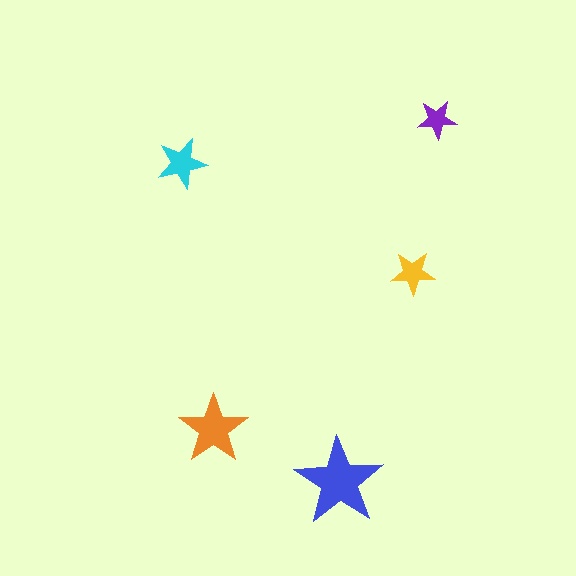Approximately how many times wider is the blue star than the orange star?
About 1.5 times wider.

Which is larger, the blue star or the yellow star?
The blue one.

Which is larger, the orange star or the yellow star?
The orange one.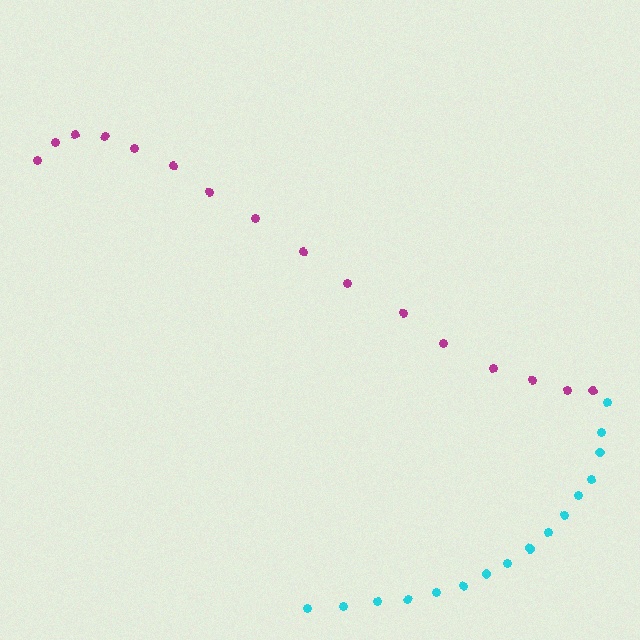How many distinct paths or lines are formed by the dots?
There are 2 distinct paths.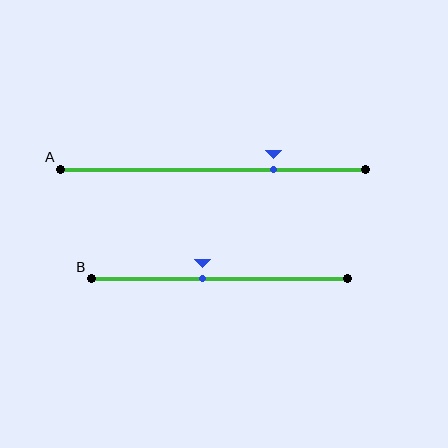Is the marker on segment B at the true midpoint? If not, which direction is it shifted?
No, the marker on segment B is shifted to the left by about 7% of the segment length.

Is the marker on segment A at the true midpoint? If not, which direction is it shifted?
No, the marker on segment A is shifted to the right by about 20% of the segment length.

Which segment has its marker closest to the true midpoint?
Segment B has its marker closest to the true midpoint.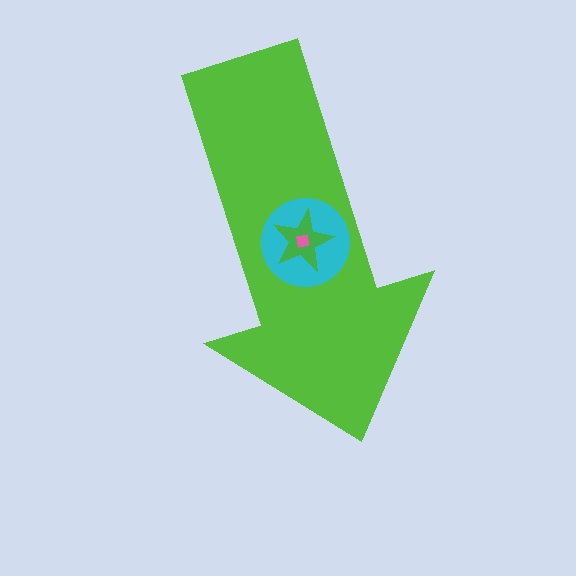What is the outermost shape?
The lime arrow.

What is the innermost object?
The pink square.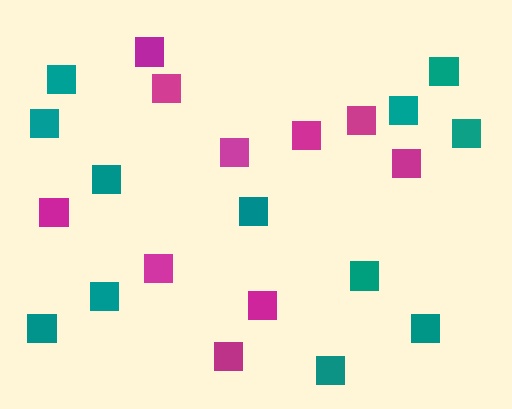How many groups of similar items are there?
There are 2 groups: one group of magenta squares (10) and one group of teal squares (12).